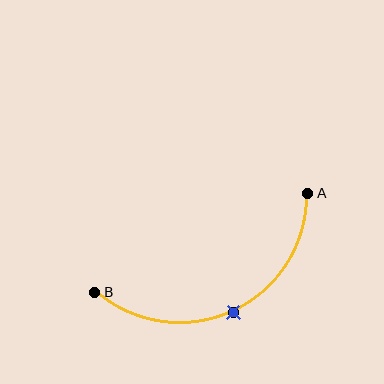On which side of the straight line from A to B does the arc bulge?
The arc bulges below the straight line connecting A and B.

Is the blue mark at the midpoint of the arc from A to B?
Yes. The blue mark lies on the arc at equal arc-length from both A and B — it is the arc midpoint.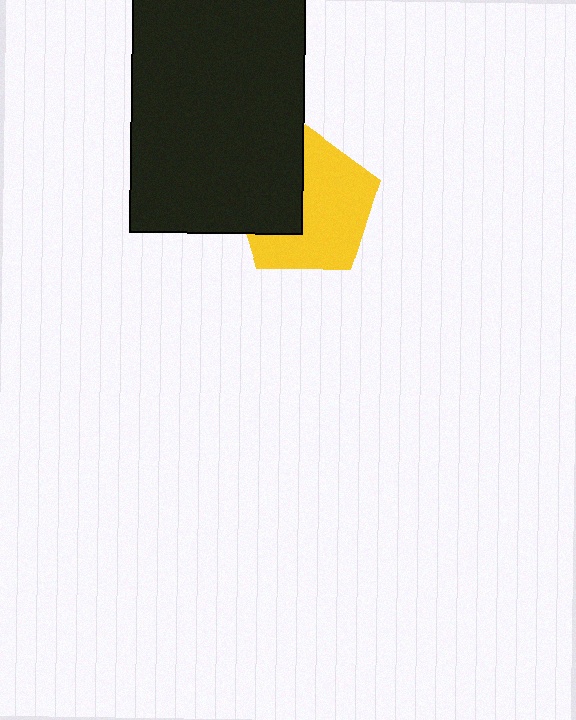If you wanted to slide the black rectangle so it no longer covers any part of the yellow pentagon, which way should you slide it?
Slide it left — that is the most direct way to separate the two shapes.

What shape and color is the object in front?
The object in front is a black rectangle.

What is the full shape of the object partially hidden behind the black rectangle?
The partially hidden object is a yellow pentagon.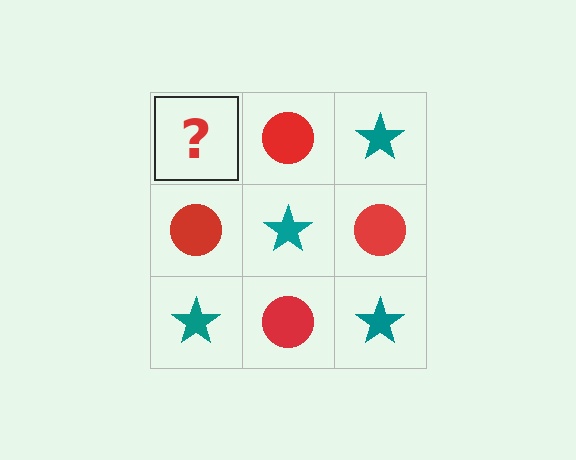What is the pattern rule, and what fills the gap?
The rule is that it alternates teal star and red circle in a checkerboard pattern. The gap should be filled with a teal star.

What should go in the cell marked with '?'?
The missing cell should contain a teal star.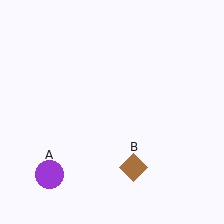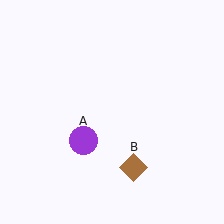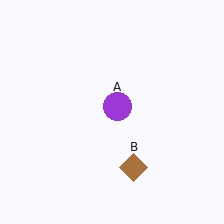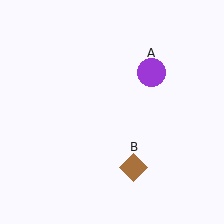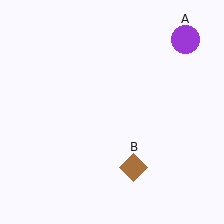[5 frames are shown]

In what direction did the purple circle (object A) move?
The purple circle (object A) moved up and to the right.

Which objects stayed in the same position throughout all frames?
Brown diamond (object B) remained stationary.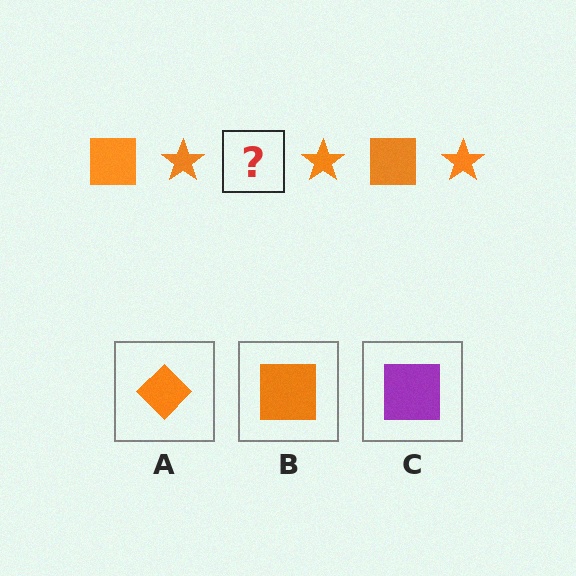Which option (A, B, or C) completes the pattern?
B.